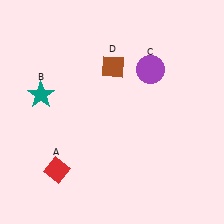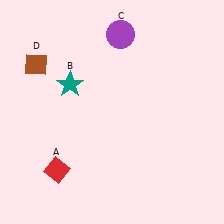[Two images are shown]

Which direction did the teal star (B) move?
The teal star (B) moved right.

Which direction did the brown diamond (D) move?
The brown diamond (D) moved left.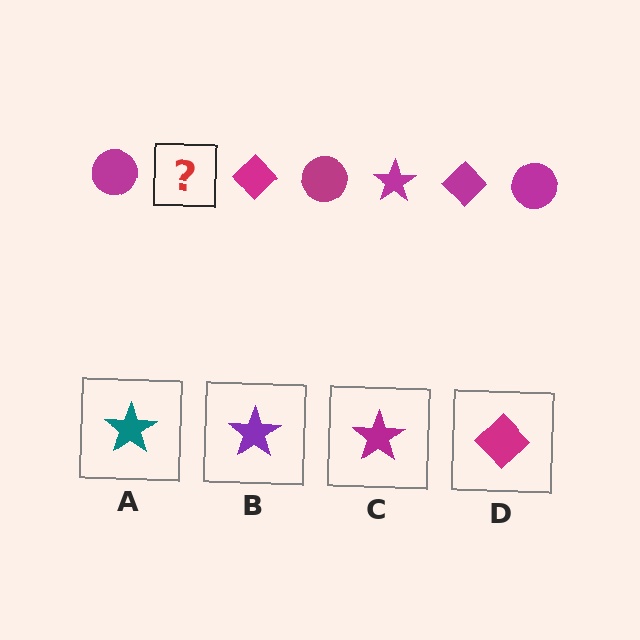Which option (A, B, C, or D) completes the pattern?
C.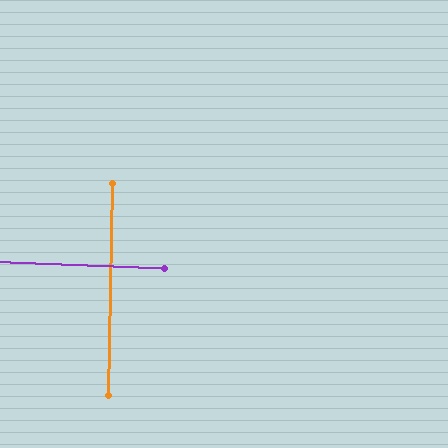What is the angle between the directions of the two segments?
Approximately 89 degrees.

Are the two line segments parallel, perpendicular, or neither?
Perpendicular — they meet at approximately 89°.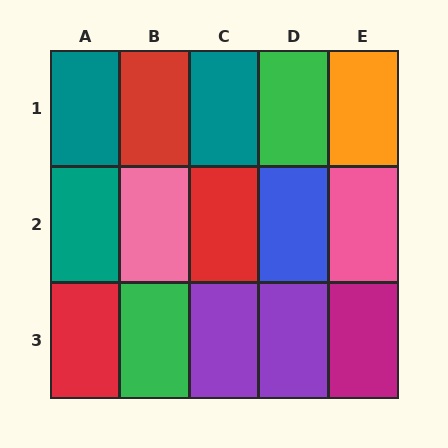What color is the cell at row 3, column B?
Green.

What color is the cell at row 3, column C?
Purple.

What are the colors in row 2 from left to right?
Teal, pink, red, blue, pink.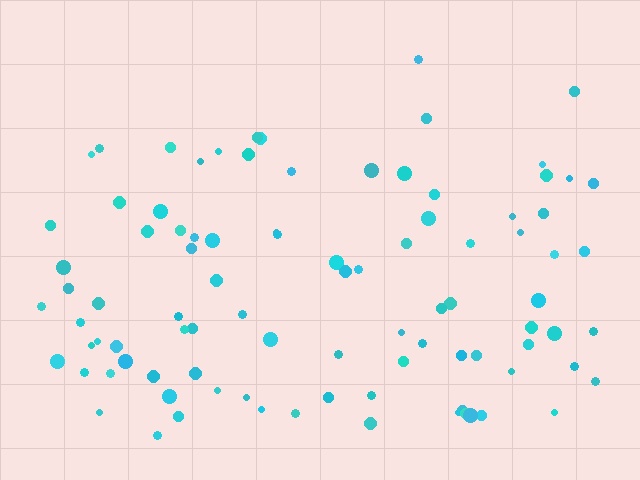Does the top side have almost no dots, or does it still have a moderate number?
Still a moderate number, just noticeably fewer than the bottom.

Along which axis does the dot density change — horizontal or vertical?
Vertical.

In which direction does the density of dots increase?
From top to bottom, with the bottom side densest.